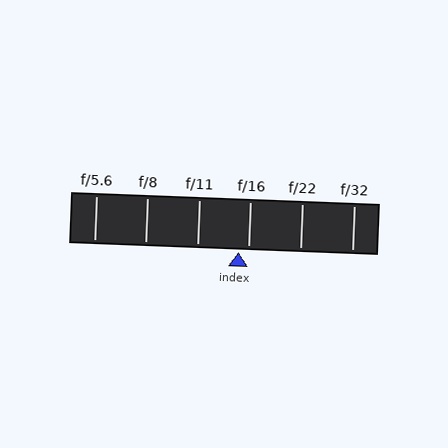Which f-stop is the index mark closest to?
The index mark is closest to f/16.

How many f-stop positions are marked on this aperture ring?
There are 6 f-stop positions marked.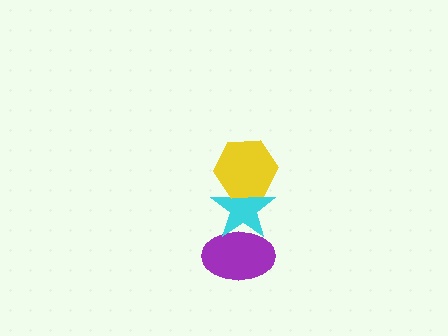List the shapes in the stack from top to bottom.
From top to bottom: the yellow hexagon, the cyan star, the purple ellipse.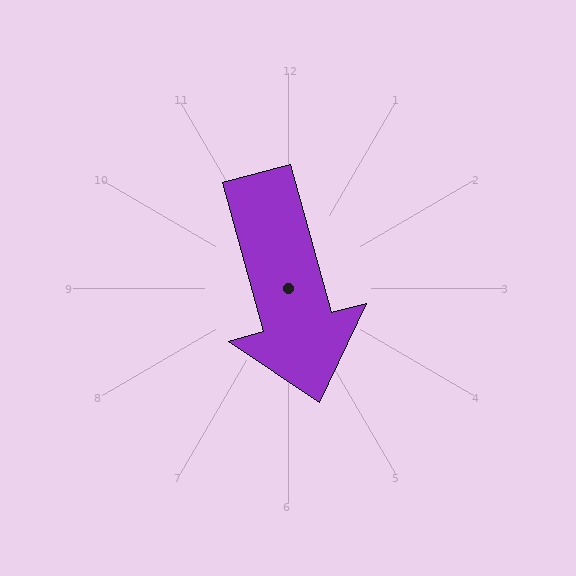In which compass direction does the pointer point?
South.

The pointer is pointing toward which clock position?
Roughly 5 o'clock.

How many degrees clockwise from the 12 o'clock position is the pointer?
Approximately 165 degrees.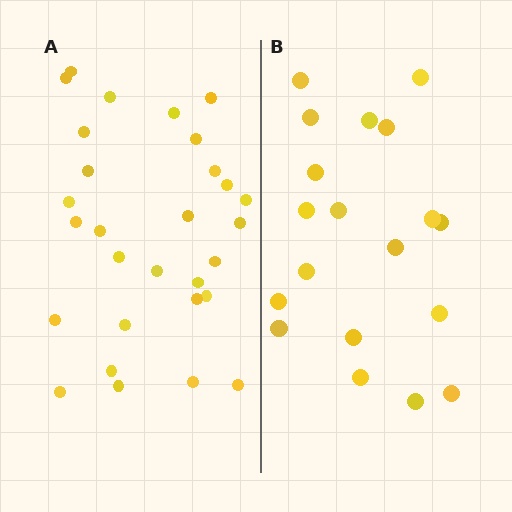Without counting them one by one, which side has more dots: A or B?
Region A (the left region) has more dots.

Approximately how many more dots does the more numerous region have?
Region A has roughly 10 or so more dots than region B.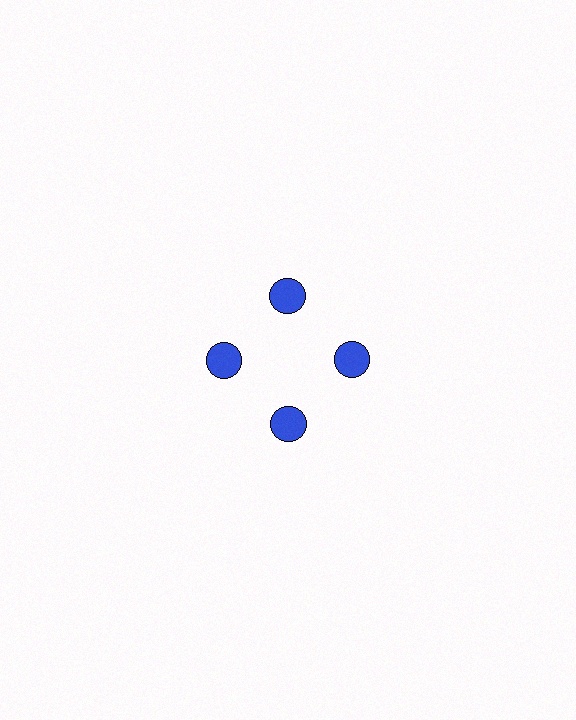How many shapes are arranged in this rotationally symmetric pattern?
There are 4 shapes, arranged in 4 groups of 1.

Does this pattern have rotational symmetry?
Yes, this pattern has 4-fold rotational symmetry. It looks the same after rotating 90 degrees around the center.